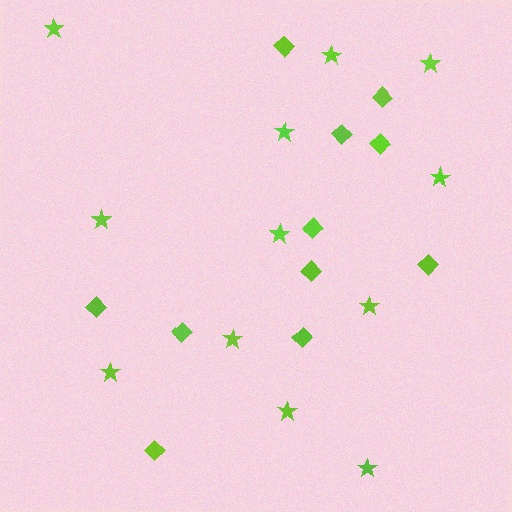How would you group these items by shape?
There are 2 groups: one group of diamonds (11) and one group of stars (12).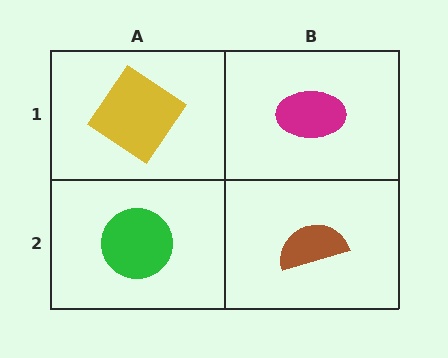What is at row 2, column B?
A brown semicircle.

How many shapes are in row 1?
2 shapes.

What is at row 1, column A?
A yellow diamond.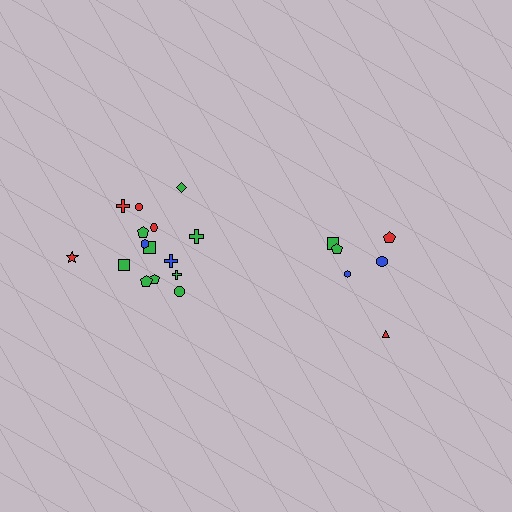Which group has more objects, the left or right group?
The left group.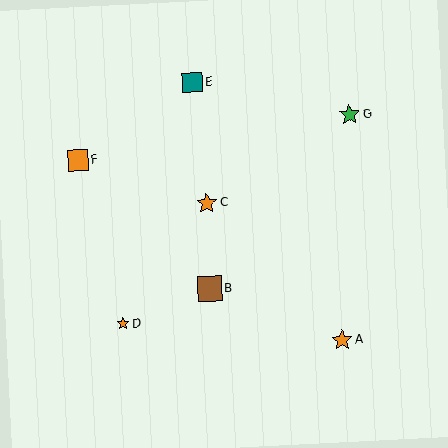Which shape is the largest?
The brown square (labeled B) is the largest.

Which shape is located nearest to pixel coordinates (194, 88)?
The teal square (labeled E) at (192, 83) is nearest to that location.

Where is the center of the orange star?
The center of the orange star is at (342, 340).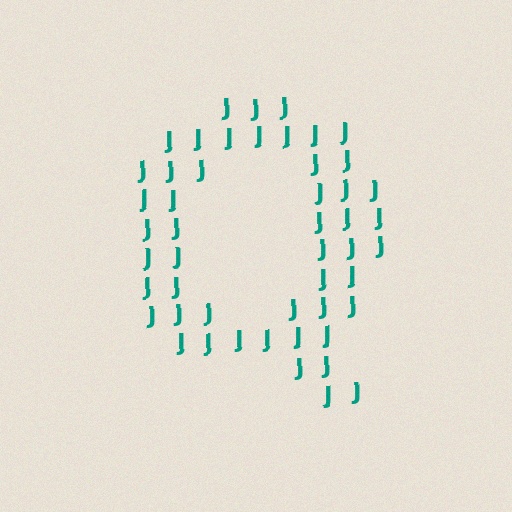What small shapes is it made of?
It is made of small letter J's.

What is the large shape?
The large shape is the letter Q.